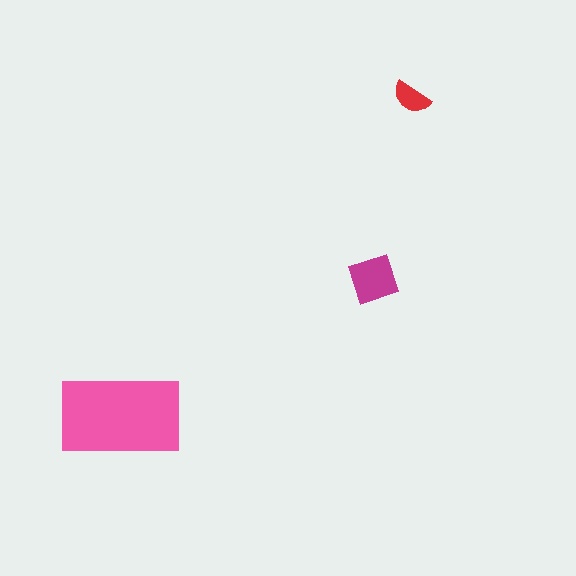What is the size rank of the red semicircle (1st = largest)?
3rd.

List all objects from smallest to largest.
The red semicircle, the magenta square, the pink rectangle.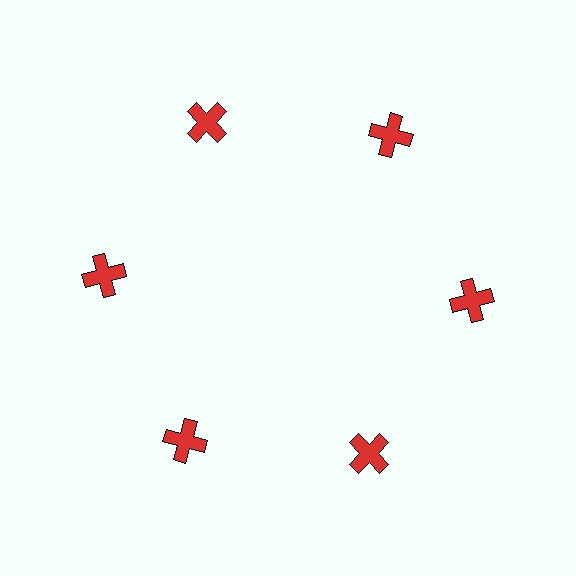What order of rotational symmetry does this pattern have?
This pattern has 6-fold rotational symmetry.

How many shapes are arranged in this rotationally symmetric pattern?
There are 6 shapes, arranged in 6 groups of 1.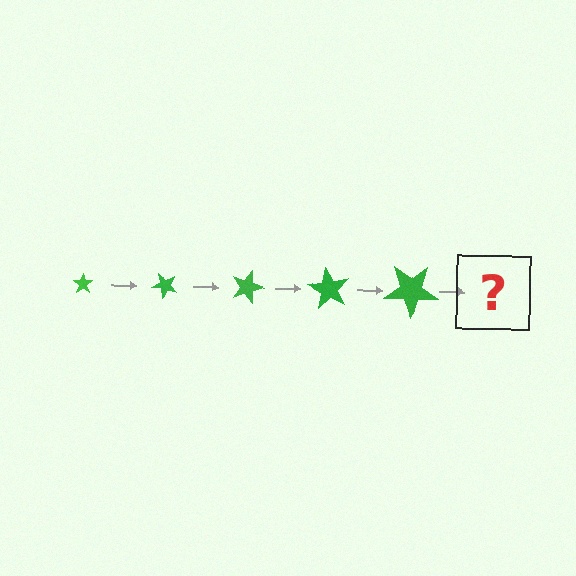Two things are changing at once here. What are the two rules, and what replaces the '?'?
The two rules are that the star grows larger each step and it rotates 45 degrees each step. The '?' should be a star, larger than the previous one and rotated 225 degrees from the start.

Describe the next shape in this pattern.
It should be a star, larger than the previous one and rotated 225 degrees from the start.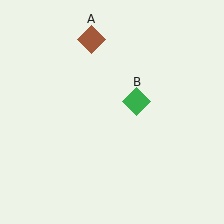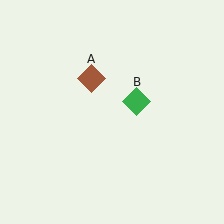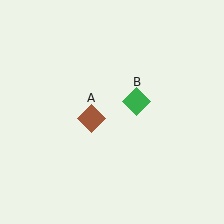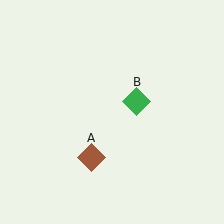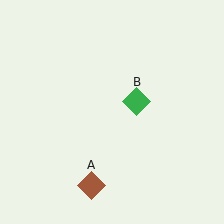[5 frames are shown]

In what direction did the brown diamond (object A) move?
The brown diamond (object A) moved down.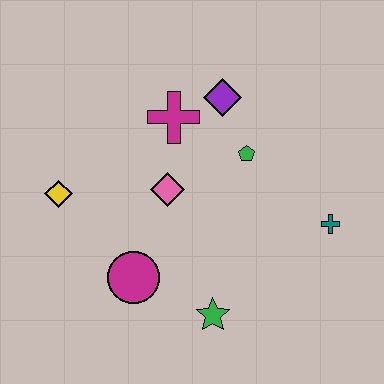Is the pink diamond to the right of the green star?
No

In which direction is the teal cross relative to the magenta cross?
The teal cross is to the right of the magenta cross.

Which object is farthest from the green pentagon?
The yellow diamond is farthest from the green pentagon.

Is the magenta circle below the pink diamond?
Yes